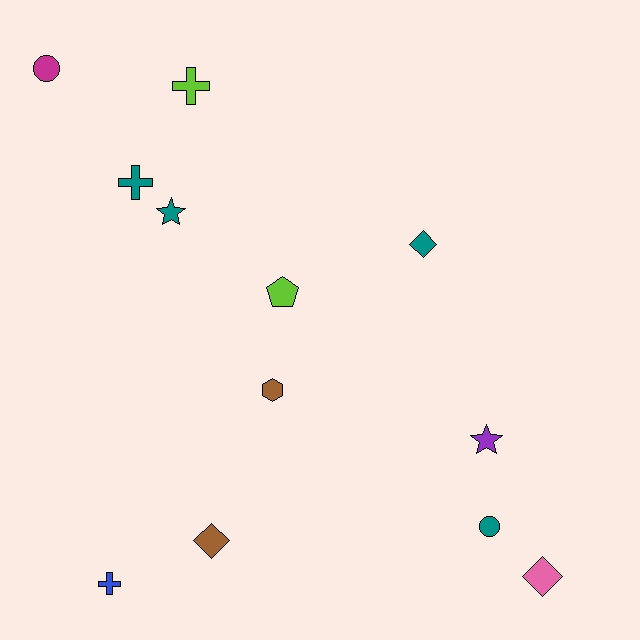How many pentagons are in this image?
There is 1 pentagon.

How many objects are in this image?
There are 12 objects.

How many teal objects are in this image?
There are 4 teal objects.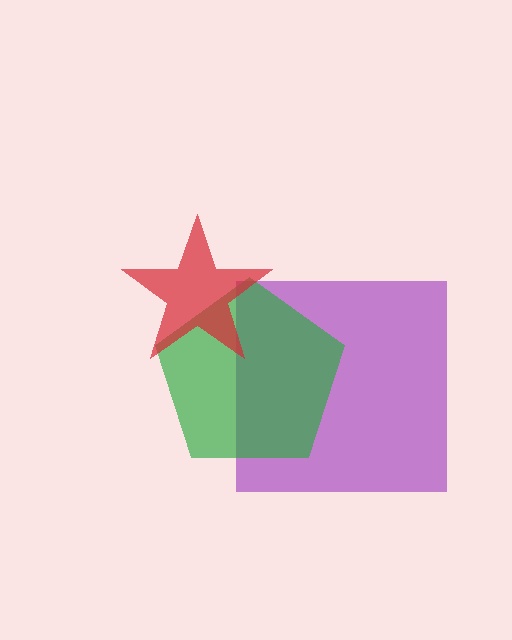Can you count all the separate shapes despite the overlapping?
Yes, there are 3 separate shapes.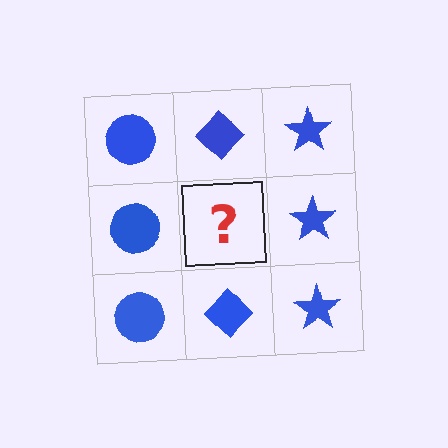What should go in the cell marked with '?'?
The missing cell should contain a blue diamond.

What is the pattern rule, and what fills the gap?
The rule is that each column has a consistent shape. The gap should be filled with a blue diamond.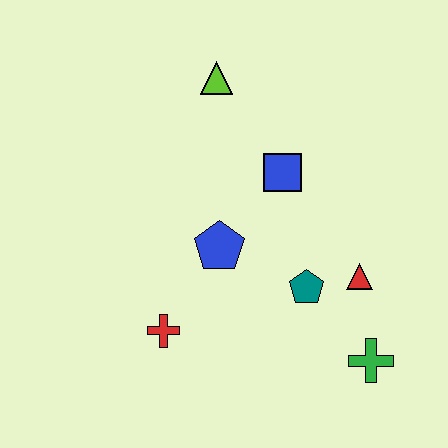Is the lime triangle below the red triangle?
No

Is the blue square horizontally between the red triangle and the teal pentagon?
No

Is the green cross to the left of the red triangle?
No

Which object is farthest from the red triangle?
The lime triangle is farthest from the red triangle.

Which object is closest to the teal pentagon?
The red triangle is closest to the teal pentagon.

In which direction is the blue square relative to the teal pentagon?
The blue square is above the teal pentagon.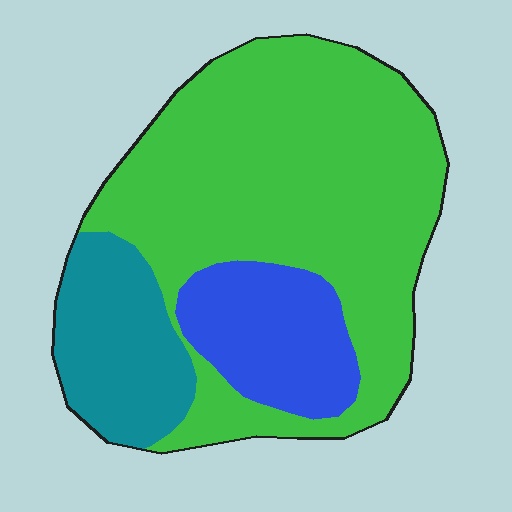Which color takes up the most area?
Green, at roughly 65%.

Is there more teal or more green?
Green.